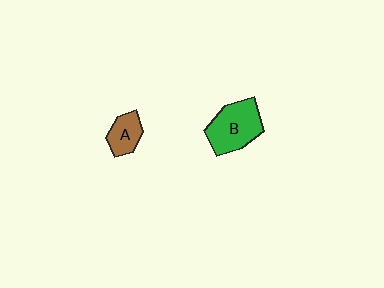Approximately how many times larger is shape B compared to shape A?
Approximately 1.9 times.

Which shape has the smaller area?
Shape A (brown).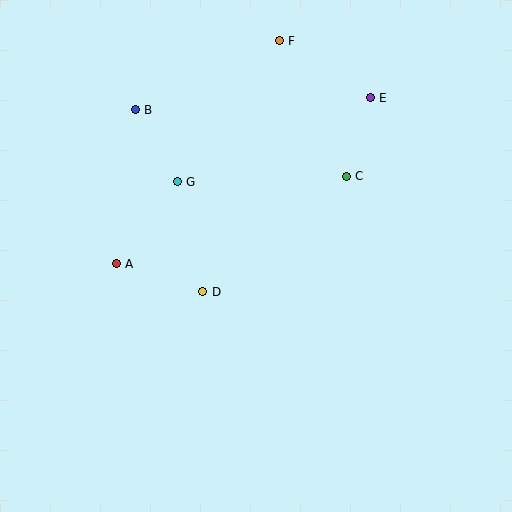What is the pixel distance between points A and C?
The distance between A and C is 246 pixels.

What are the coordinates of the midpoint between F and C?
The midpoint between F and C is at (313, 109).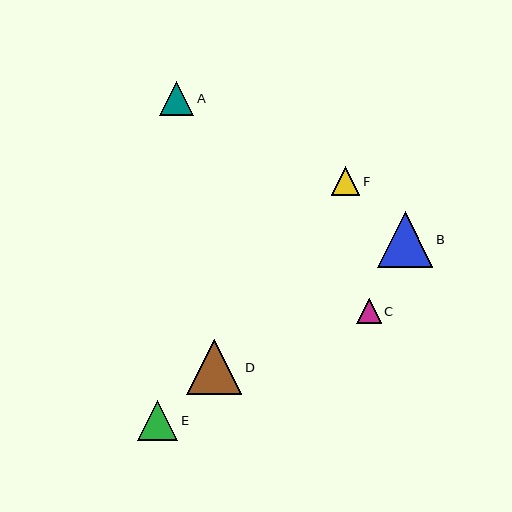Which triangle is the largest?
Triangle B is the largest with a size of approximately 56 pixels.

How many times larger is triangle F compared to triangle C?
Triangle F is approximately 1.2 times the size of triangle C.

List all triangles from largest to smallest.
From largest to smallest: B, D, E, A, F, C.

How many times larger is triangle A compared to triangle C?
Triangle A is approximately 1.4 times the size of triangle C.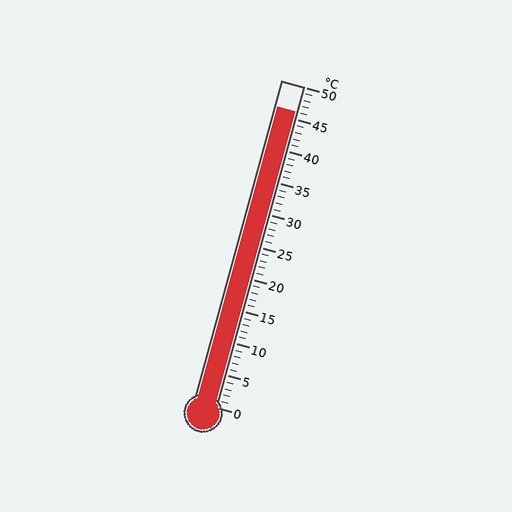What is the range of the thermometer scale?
The thermometer scale ranges from 0°C to 50°C.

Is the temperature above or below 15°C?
The temperature is above 15°C.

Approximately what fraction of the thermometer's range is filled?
The thermometer is filled to approximately 90% of its range.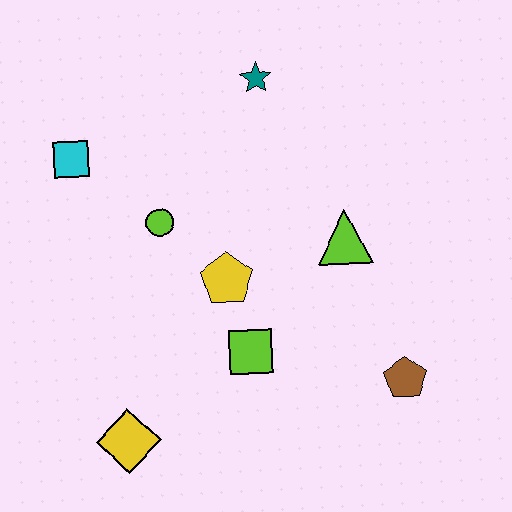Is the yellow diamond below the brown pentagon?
Yes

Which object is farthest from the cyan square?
The brown pentagon is farthest from the cyan square.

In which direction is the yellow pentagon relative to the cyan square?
The yellow pentagon is to the right of the cyan square.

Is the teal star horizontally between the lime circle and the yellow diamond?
No